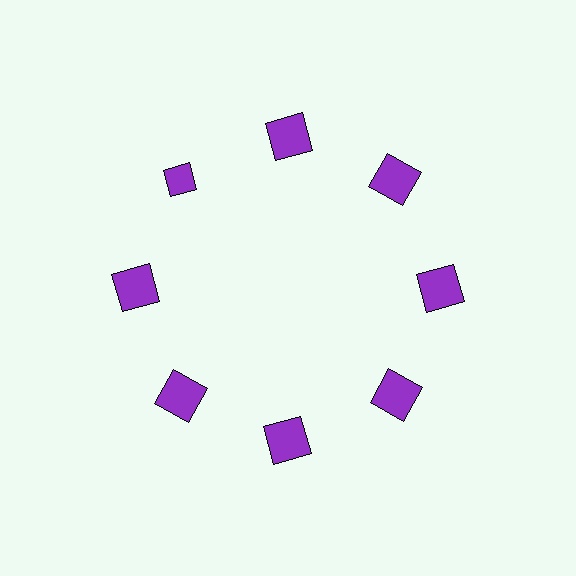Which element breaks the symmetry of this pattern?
The purple diamond at roughly the 10 o'clock position breaks the symmetry. All other shapes are purple squares.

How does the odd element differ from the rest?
It has a different shape: diamond instead of square.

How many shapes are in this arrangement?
There are 8 shapes arranged in a ring pattern.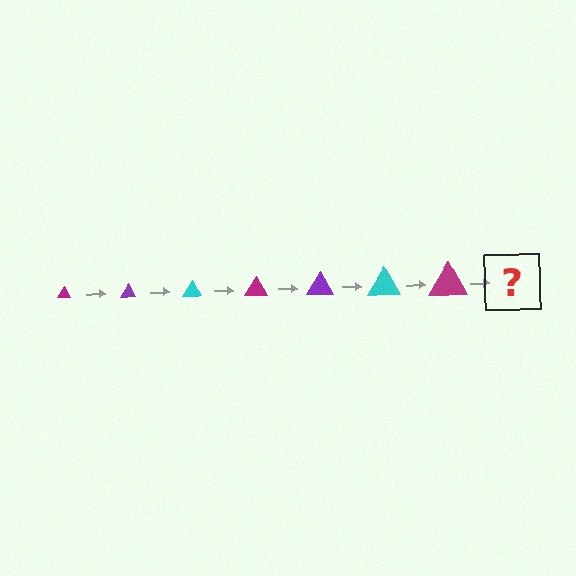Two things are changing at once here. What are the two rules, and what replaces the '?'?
The two rules are that the triangle grows larger each step and the color cycles through magenta, purple, and cyan. The '?' should be a purple triangle, larger than the previous one.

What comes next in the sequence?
The next element should be a purple triangle, larger than the previous one.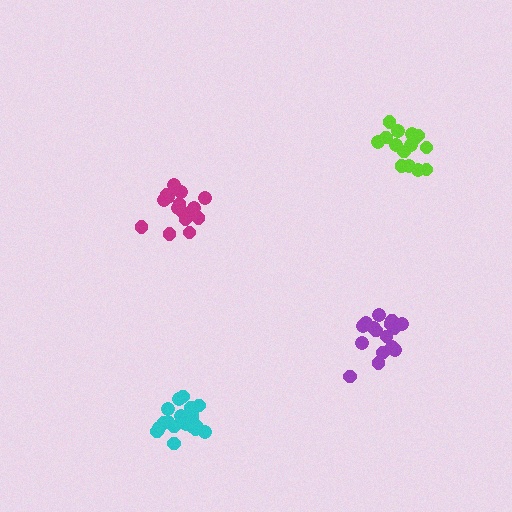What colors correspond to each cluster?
The clusters are colored: cyan, magenta, lime, purple.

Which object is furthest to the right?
The lime cluster is rightmost.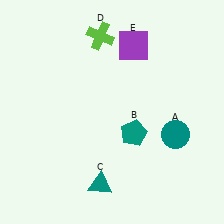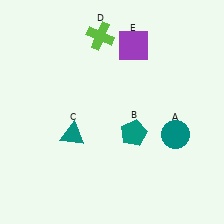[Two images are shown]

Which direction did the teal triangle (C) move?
The teal triangle (C) moved up.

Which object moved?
The teal triangle (C) moved up.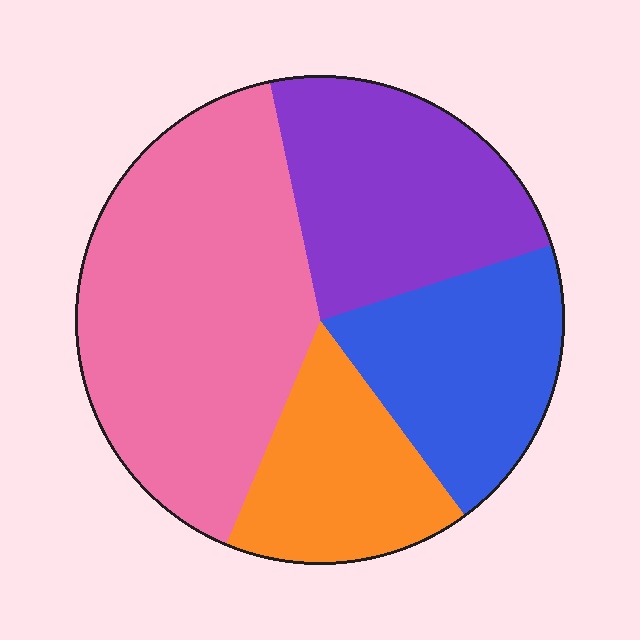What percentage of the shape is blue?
Blue takes up about one fifth (1/5) of the shape.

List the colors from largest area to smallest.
From largest to smallest: pink, purple, blue, orange.